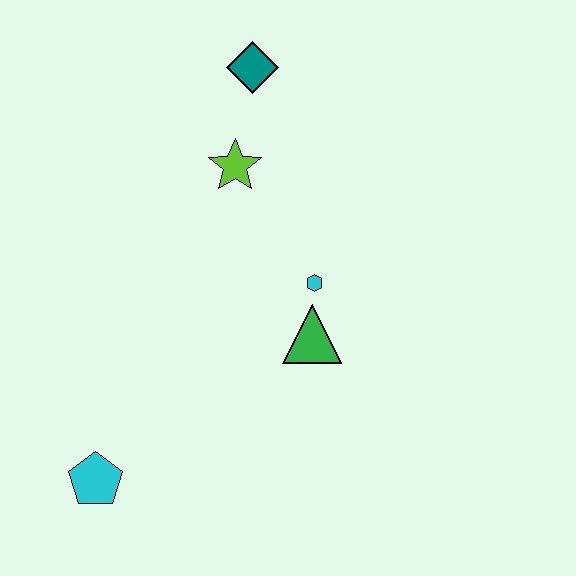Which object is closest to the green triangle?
The cyan hexagon is closest to the green triangle.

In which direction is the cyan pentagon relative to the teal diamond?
The cyan pentagon is below the teal diamond.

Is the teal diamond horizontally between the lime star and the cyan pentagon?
No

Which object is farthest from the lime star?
The cyan pentagon is farthest from the lime star.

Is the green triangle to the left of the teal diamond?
No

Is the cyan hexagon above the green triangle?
Yes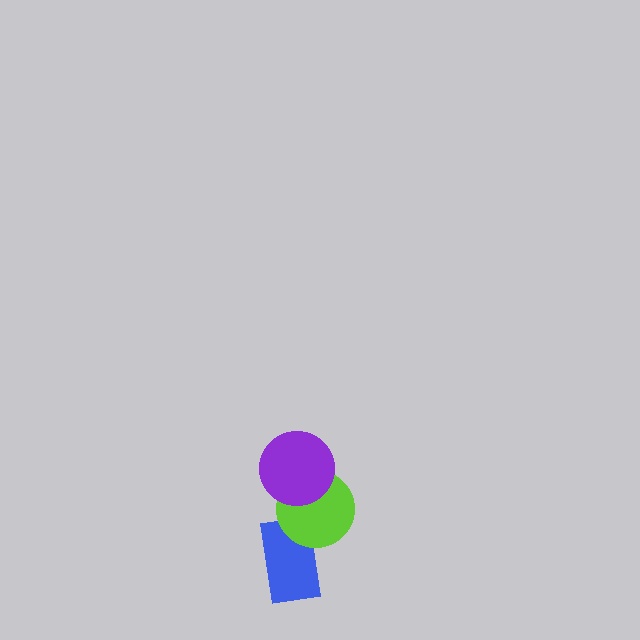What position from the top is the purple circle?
The purple circle is 1st from the top.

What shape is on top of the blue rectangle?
The lime circle is on top of the blue rectangle.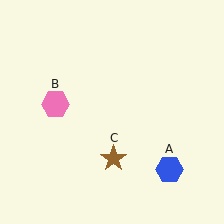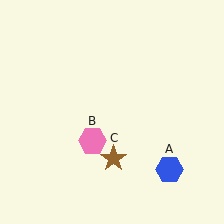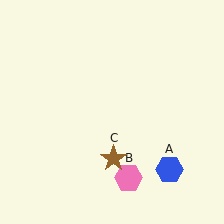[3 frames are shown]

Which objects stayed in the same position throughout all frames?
Blue hexagon (object A) and brown star (object C) remained stationary.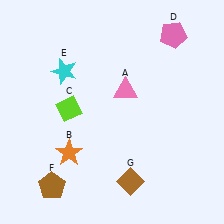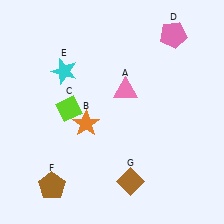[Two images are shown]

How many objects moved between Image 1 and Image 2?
1 object moved between the two images.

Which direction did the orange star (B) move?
The orange star (B) moved up.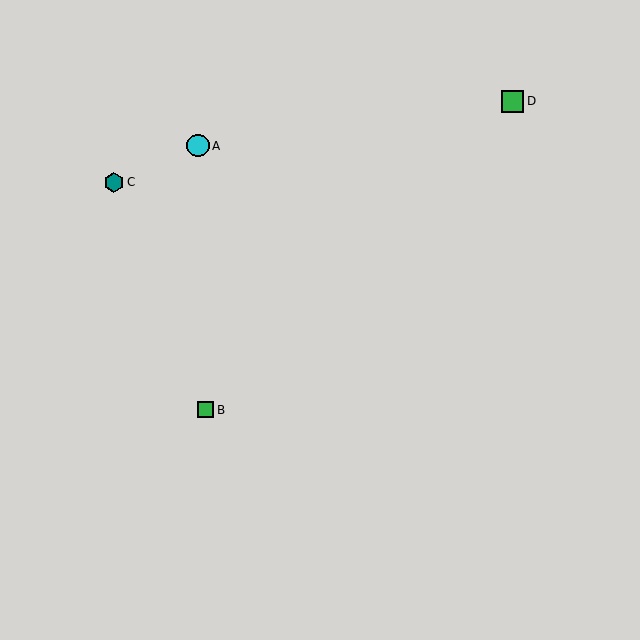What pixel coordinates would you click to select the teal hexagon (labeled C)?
Click at (114, 182) to select the teal hexagon C.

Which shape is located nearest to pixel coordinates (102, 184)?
The teal hexagon (labeled C) at (114, 182) is nearest to that location.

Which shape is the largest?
The cyan circle (labeled A) is the largest.